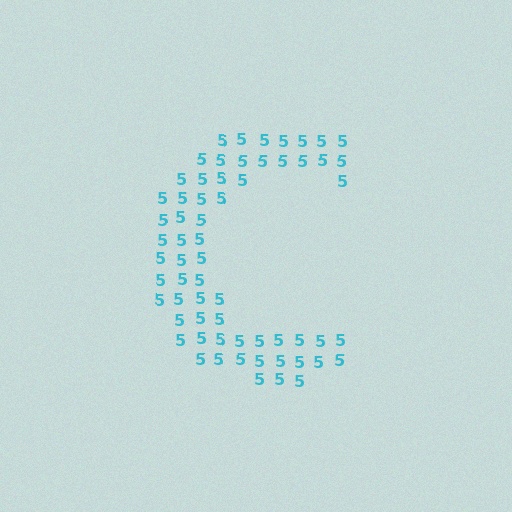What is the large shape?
The large shape is the letter C.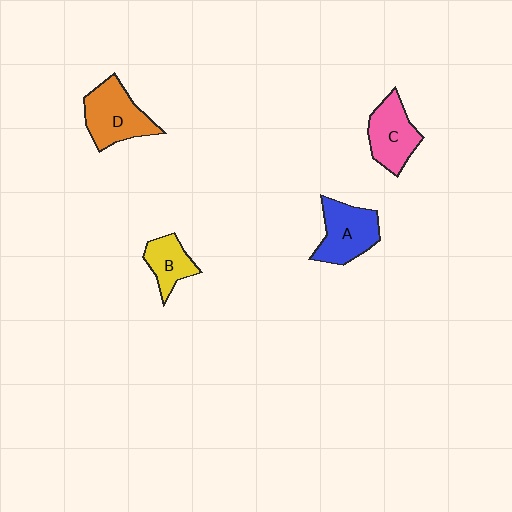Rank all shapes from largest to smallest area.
From largest to smallest: D (orange), A (blue), C (pink), B (yellow).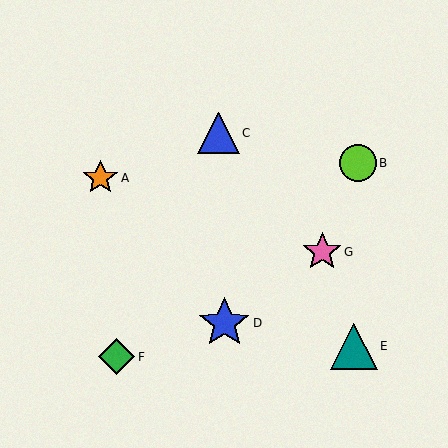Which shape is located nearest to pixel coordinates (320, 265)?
The pink star (labeled G) at (322, 252) is nearest to that location.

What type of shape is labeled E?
Shape E is a teal triangle.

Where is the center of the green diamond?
The center of the green diamond is at (117, 357).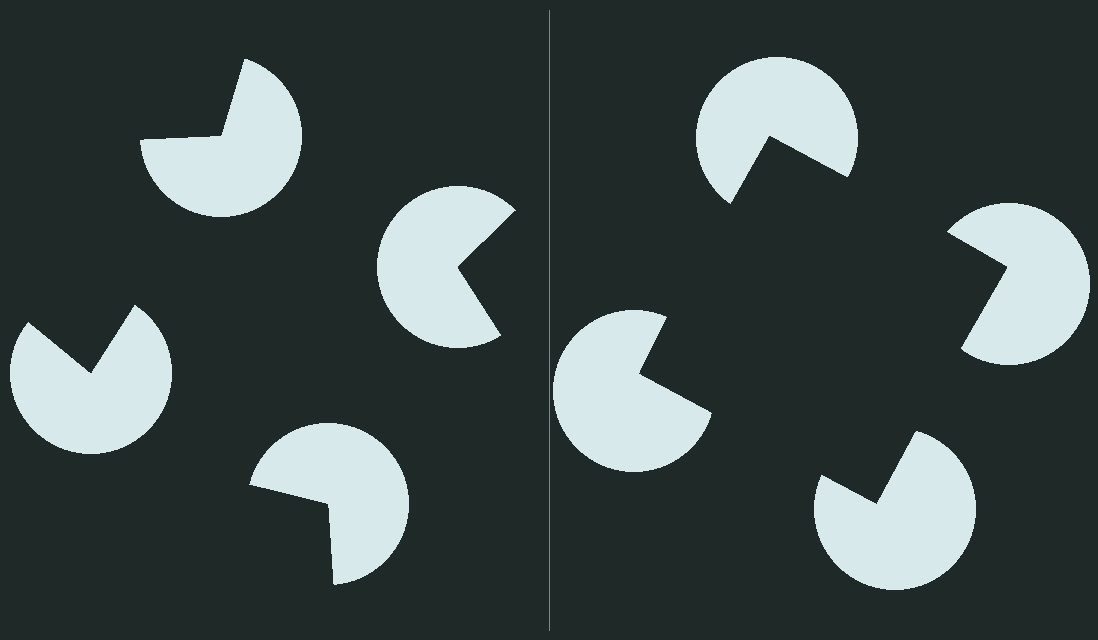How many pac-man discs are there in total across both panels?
8 — 4 on each side.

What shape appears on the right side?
An illusory square.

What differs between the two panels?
The pac-man discs are positioned identically on both sides; only the wedge orientations differ. On the right they align to a square; on the left they are misaligned.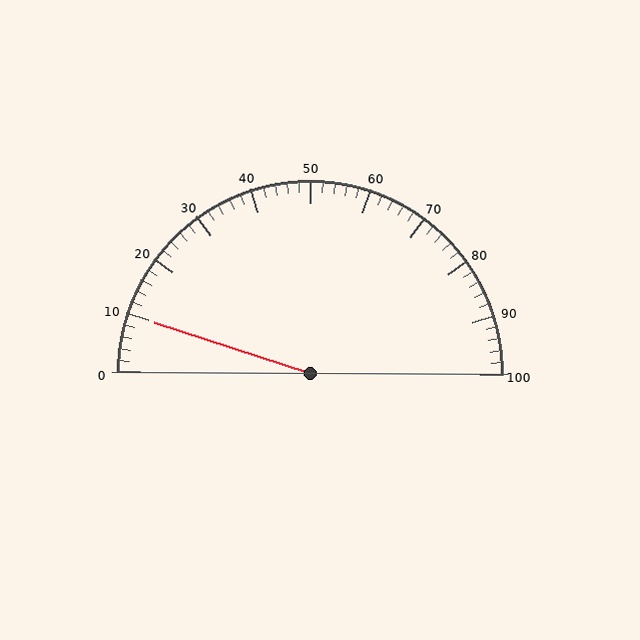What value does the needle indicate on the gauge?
The needle indicates approximately 10.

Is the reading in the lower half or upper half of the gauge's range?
The reading is in the lower half of the range (0 to 100).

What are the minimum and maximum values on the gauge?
The gauge ranges from 0 to 100.